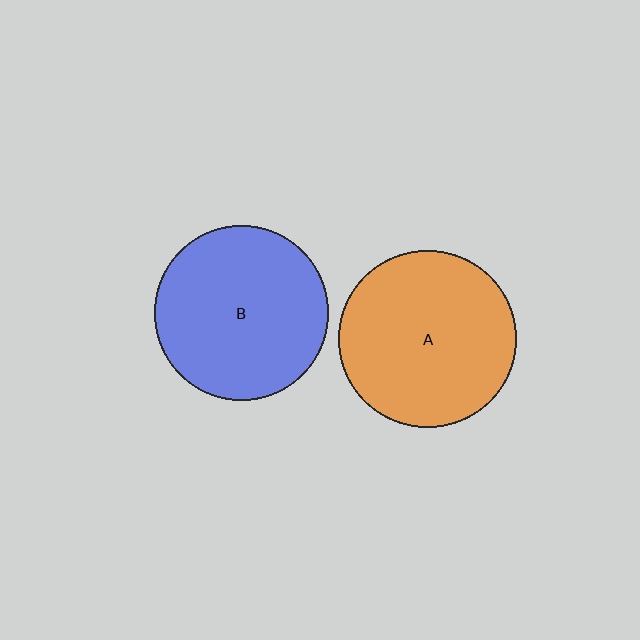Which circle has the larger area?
Circle A (orange).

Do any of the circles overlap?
No, none of the circles overlap.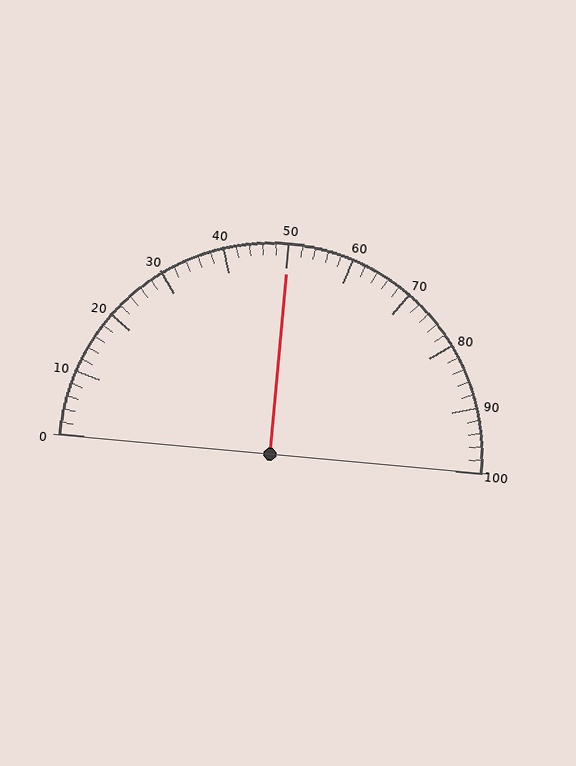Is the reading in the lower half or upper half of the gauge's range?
The reading is in the upper half of the range (0 to 100).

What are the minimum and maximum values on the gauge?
The gauge ranges from 0 to 100.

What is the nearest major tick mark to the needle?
The nearest major tick mark is 50.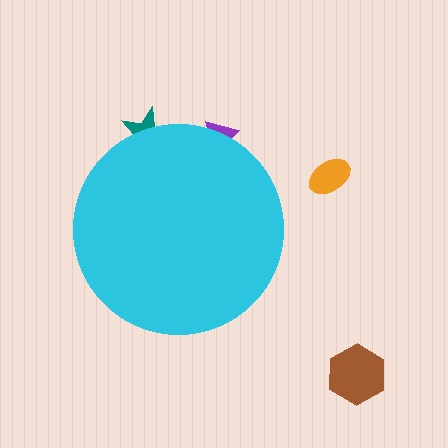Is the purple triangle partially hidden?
Yes, the purple triangle is partially hidden behind the cyan circle.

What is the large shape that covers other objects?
A cyan circle.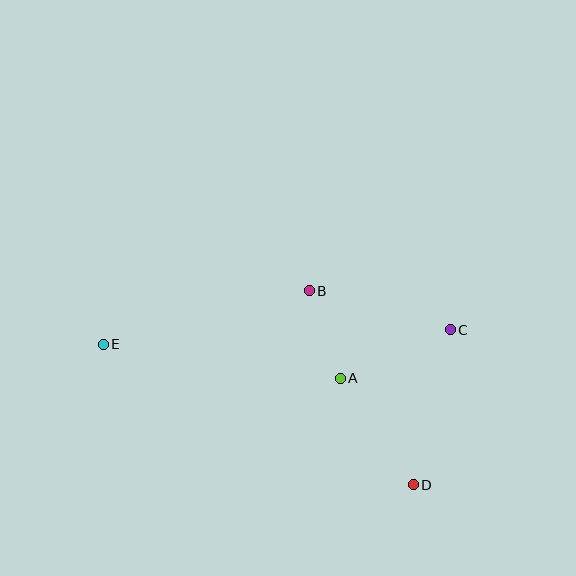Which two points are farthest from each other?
Points C and E are farthest from each other.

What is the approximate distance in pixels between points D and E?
The distance between D and E is approximately 340 pixels.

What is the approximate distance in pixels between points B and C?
The distance between B and C is approximately 146 pixels.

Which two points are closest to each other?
Points A and B are closest to each other.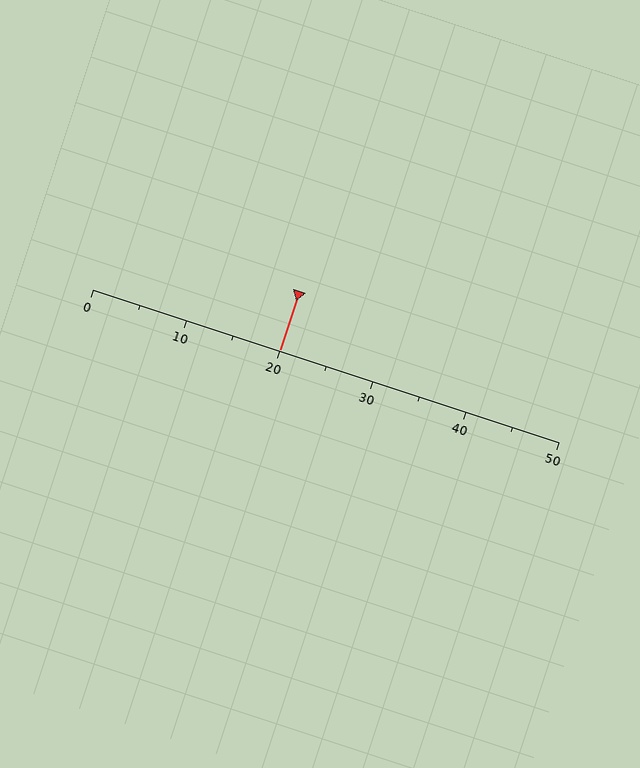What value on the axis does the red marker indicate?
The marker indicates approximately 20.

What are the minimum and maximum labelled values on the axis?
The axis runs from 0 to 50.